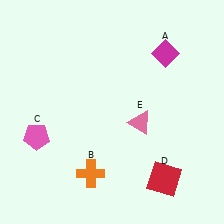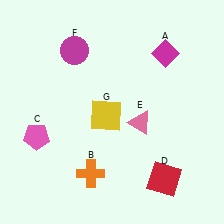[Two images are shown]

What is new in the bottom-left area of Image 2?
A yellow square (G) was added in the bottom-left area of Image 2.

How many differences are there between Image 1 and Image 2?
There are 2 differences between the two images.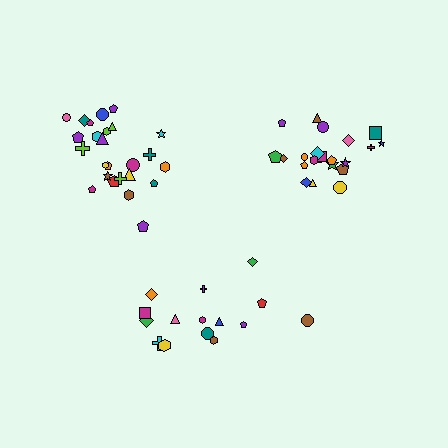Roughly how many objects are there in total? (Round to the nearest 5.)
Roughly 60 objects in total.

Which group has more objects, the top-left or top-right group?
The top-left group.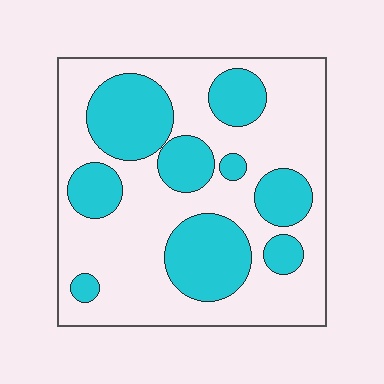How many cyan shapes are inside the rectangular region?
9.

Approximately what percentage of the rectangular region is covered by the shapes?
Approximately 35%.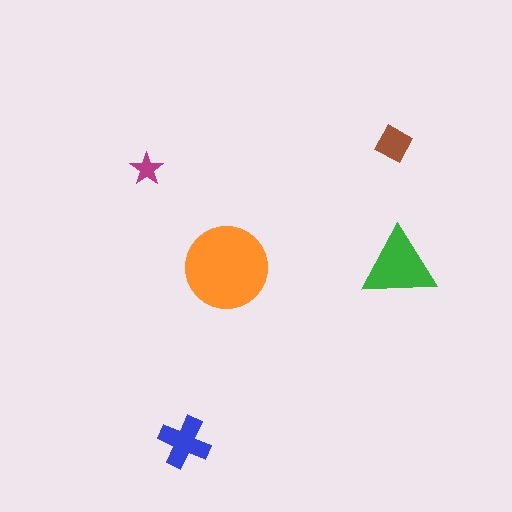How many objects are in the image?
There are 5 objects in the image.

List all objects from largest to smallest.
The orange circle, the green triangle, the blue cross, the brown square, the magenta star.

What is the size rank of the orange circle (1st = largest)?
1st.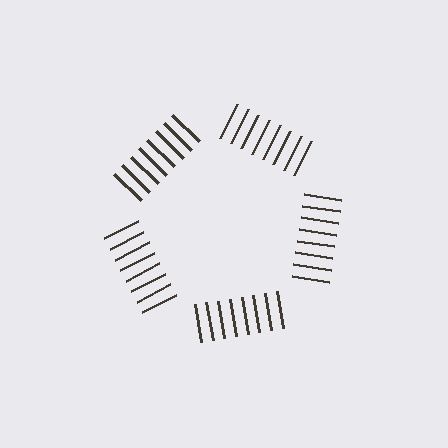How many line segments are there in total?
40 — 8 along each of the 5 edges.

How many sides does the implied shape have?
5 sides — the line-ends trace a pentagon.